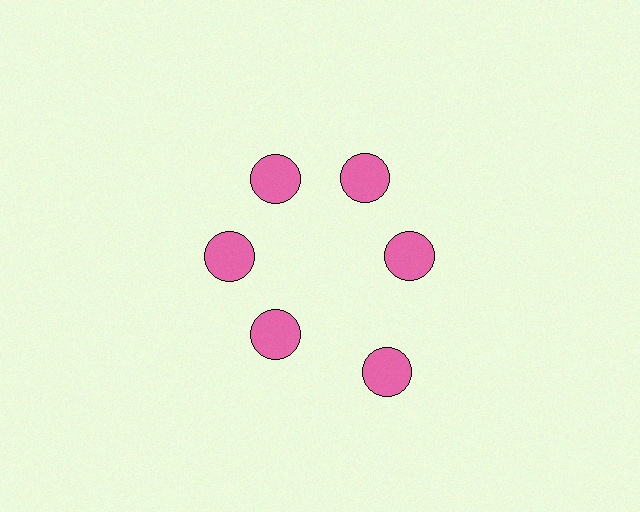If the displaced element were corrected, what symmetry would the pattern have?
It would have 6-fold rotational symmetry — the pattern would map onto itself every 60 degrees.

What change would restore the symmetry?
The symmetry would be restored by moving it inward, back onto the ring so that all 6 circles sit at equal angles and equal distance from the center.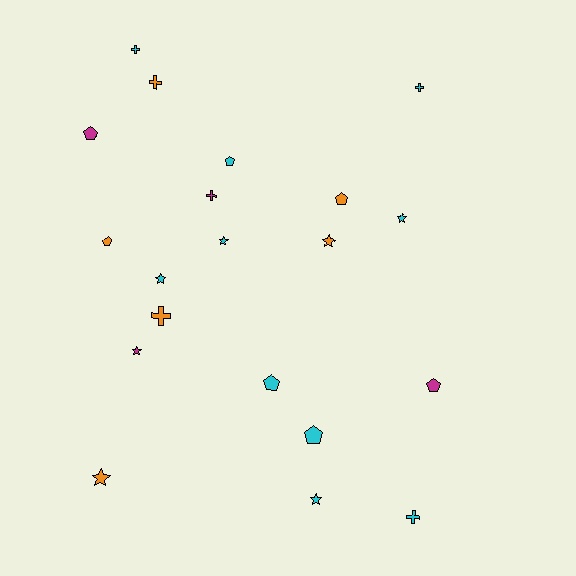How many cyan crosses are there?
There are 3 cyan crosses.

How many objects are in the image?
There are 20 objects.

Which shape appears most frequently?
Star, with 7 objects.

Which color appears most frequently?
Cyan, with 10 objects.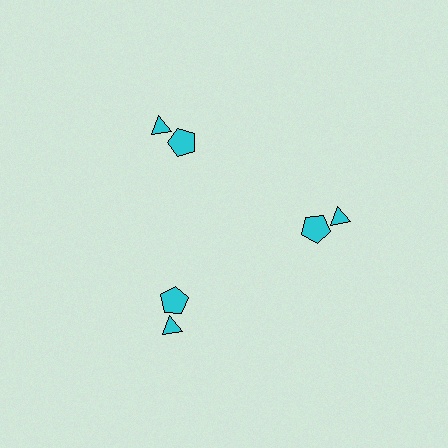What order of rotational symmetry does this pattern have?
This pattern has 3-fold rotational symmetry.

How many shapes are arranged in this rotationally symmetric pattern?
There are 6 shapes, arranged in 3 groups of 2.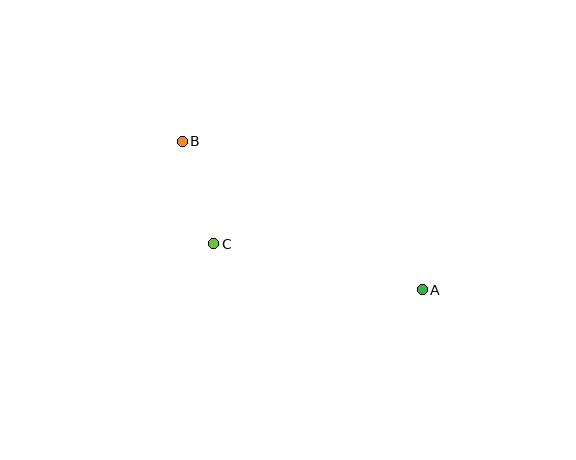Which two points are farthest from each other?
Points A and B are farthest from each other.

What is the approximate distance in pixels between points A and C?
The distance between A and C is approximately 214 pixels.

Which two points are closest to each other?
Points B and C are closest to each other.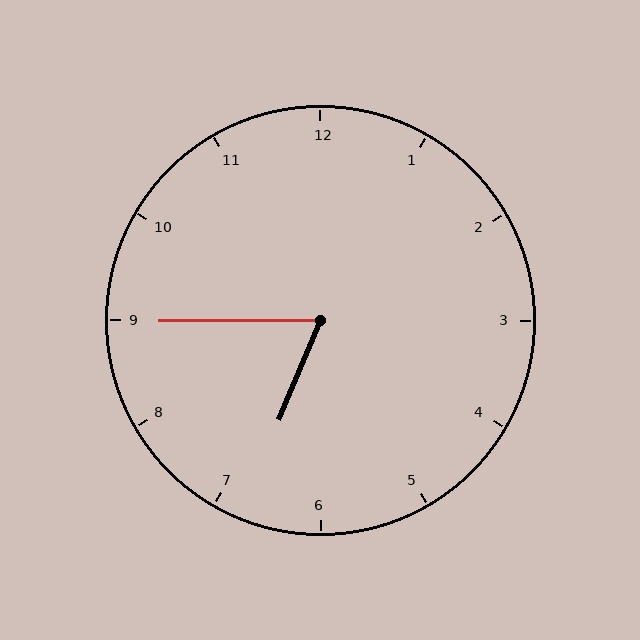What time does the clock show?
6:45.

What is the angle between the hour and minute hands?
Approximately 68 degrees.